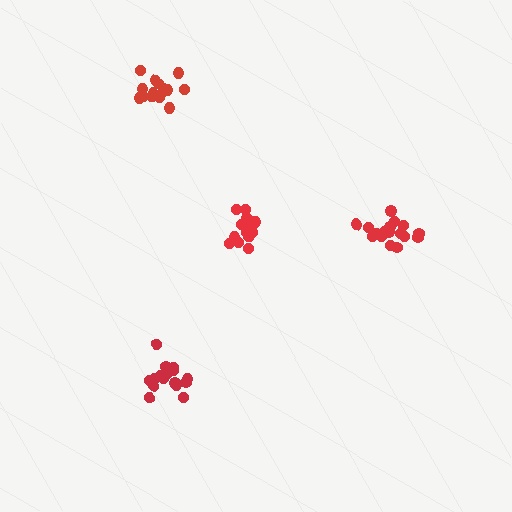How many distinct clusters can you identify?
There are 4 distinct clusters.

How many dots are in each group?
Group 1: 15 dots, Group 2: 15 dots, Group 3: 18 dots, Group 4: 17 dots (65 total).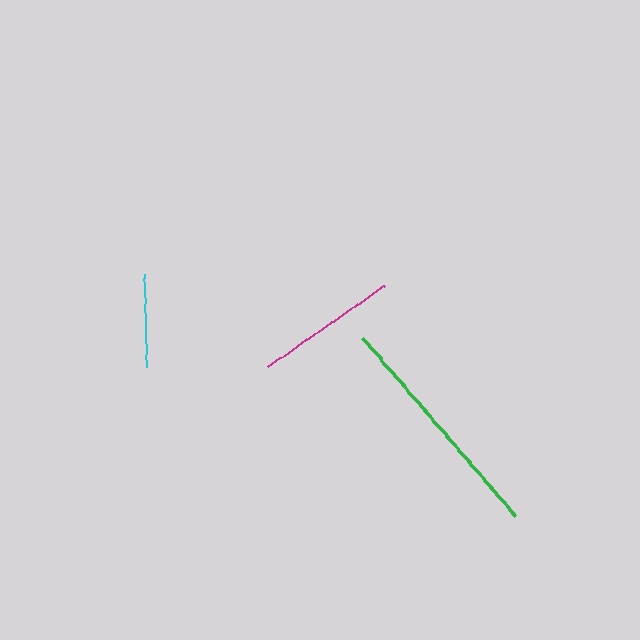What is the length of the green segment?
The green segment is approximately 235 pixels long.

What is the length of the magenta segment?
The magenta segment is approximately 143 pixels long.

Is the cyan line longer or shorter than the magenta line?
The magenta line is longer than the cyan line.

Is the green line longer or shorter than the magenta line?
The green line is longer than the magenta line.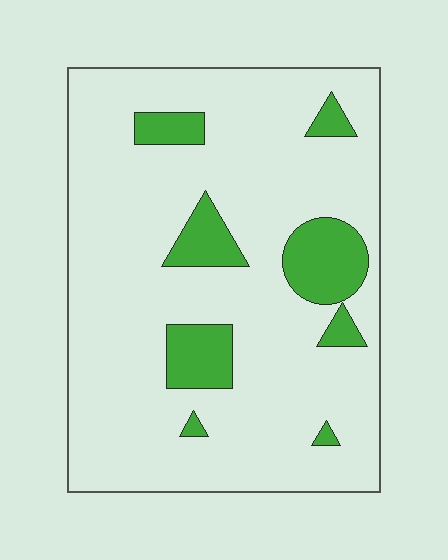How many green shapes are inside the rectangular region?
8.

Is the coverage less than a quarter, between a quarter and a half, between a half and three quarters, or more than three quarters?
Less than a quarter.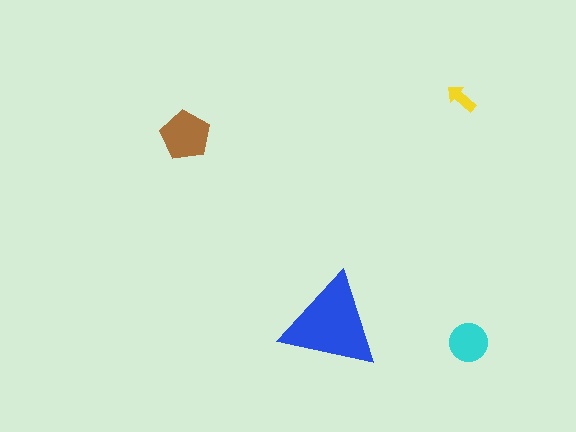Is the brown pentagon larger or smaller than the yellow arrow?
Larger.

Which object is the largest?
The blue triangle.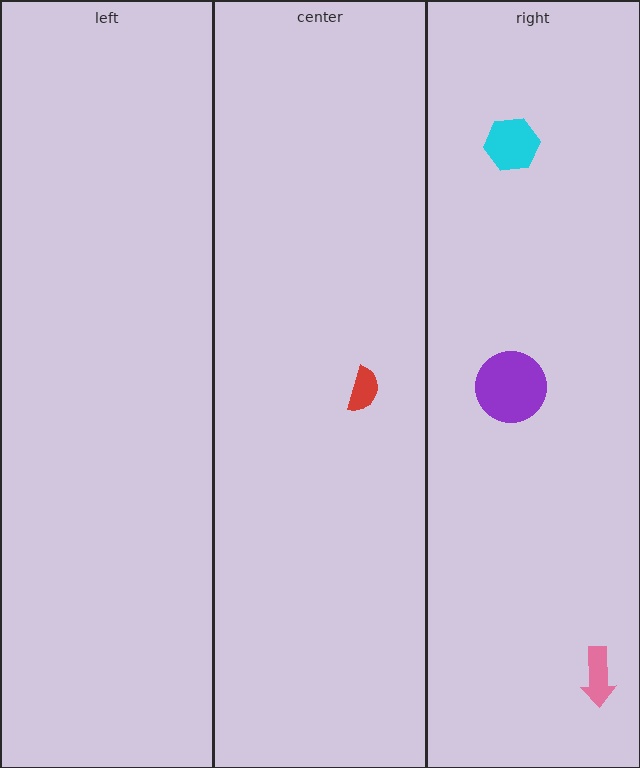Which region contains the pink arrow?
The right region.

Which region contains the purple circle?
The right region.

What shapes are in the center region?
The red semicircle.